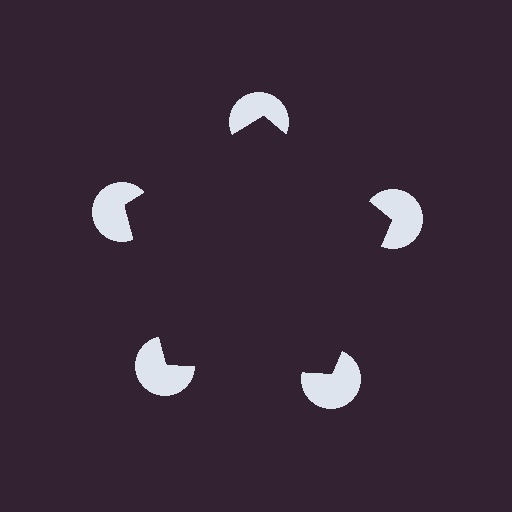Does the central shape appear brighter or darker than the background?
It typically appears slightly darker than the background, even though no actual brightness change is drawn.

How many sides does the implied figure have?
5 sides.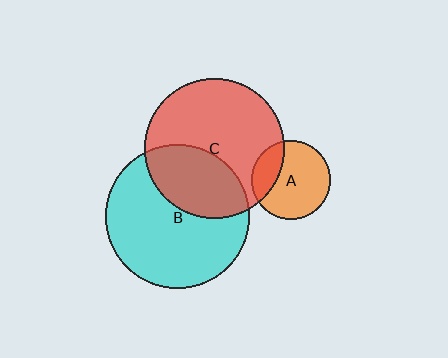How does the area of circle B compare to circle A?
Approximately 3.3 times.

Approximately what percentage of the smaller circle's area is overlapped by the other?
Approximately 35%.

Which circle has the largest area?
Circle B (cyan).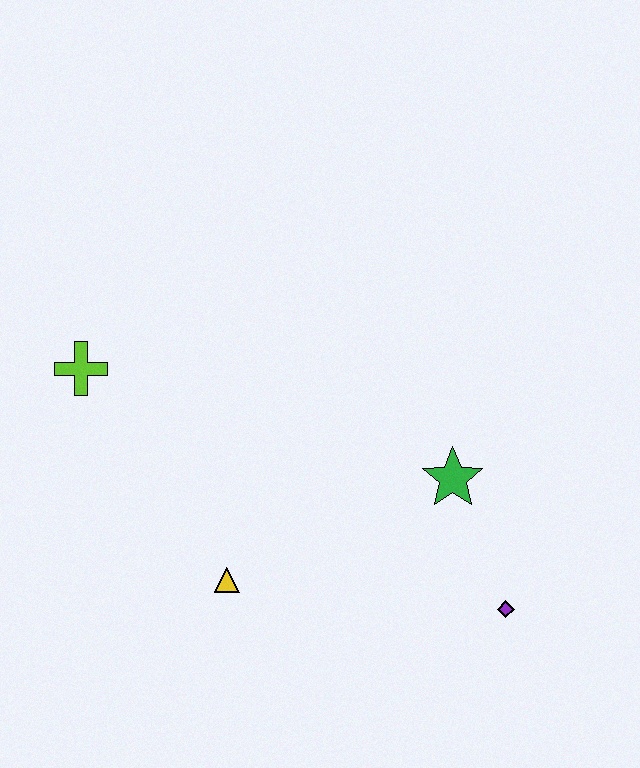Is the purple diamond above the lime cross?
No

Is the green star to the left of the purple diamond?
Yes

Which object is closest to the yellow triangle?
The green star is closest to the yellow triangle.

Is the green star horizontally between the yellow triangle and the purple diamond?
Yes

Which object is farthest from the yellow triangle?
The purple diamond is farthest from the yellow triangle.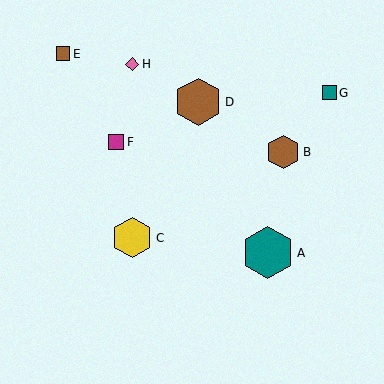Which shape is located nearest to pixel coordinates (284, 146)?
The brown hexagon (labeled B) at (283, 152) is nearest to that location.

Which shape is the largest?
The teal hexagon (labeled A) is the largest.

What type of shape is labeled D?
Shape D is a brown hexagon.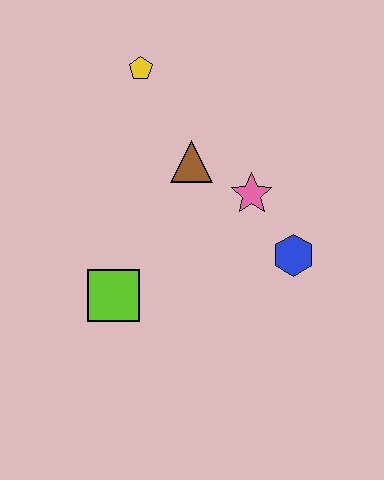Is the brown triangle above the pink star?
Yes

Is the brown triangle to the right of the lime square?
Yes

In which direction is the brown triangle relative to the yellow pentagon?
The brown triangle is below the yellow pentagon.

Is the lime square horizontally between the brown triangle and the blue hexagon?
No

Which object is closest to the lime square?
The brown triangle is closest to the lime square.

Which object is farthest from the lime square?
The yellow pentagon is farthest from the lime square.